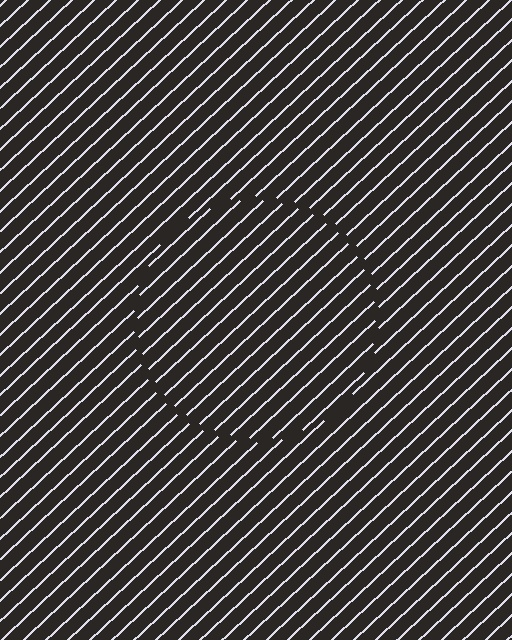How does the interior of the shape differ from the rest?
The interior of the shape contains the same grating, shifted by half a period — the contour is defined by the phase discontinuity where line-ends from the inner and outer gratings abut.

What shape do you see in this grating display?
An illusory circle. The interior of the shape contains the same grating, shifted by half a period — the contour is defined by the phase discontinuity where line-ends from the inner and outer gratings abut.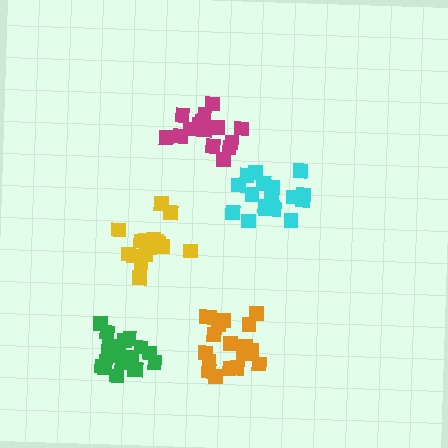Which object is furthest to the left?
The green cluster is leftmost.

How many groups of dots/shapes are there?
There are 5 groups.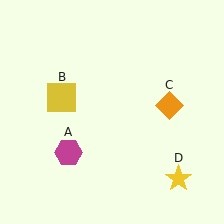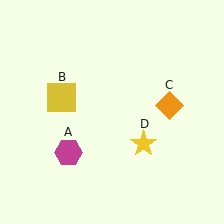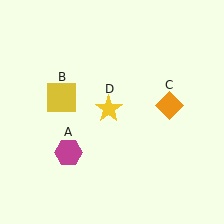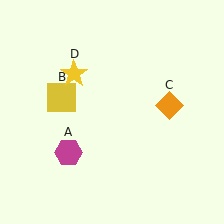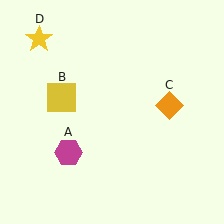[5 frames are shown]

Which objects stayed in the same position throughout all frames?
Magenta hexagon (object A) and yellow square (object B) and orange diamond (object C) remained stationary.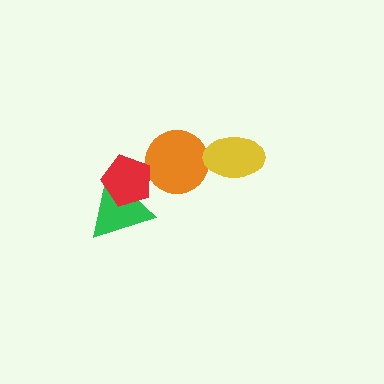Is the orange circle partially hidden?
Yes, it is partially covered by another shape.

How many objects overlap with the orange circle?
1 object overlaps with the orange circle.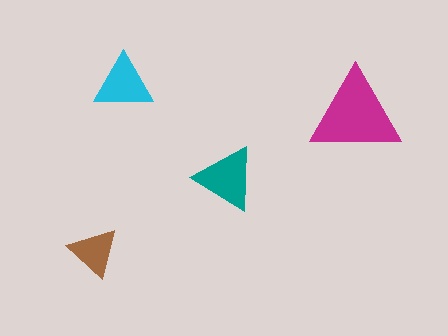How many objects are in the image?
There are 4 objects in the image.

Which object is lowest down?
The brown triangle is bottommost.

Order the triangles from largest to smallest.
the magenta one, the teal one, the cyan one, the brown one.